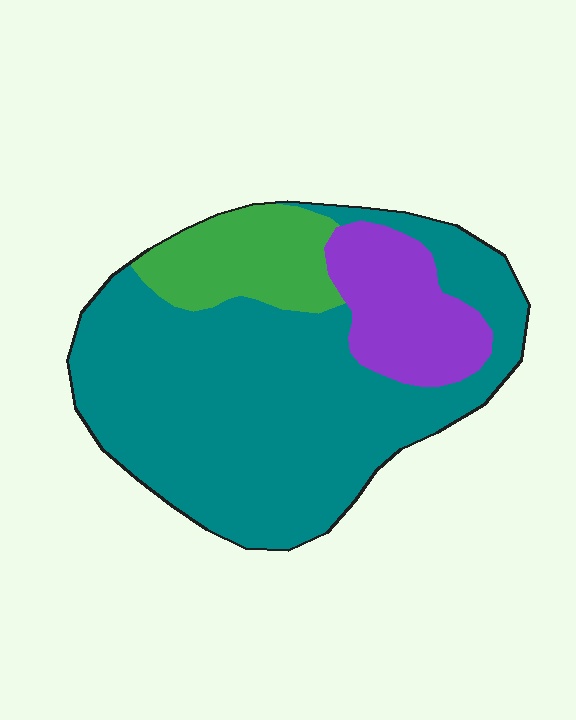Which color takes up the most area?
Teal, at roughly 70%.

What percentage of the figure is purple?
Purple takes up about one sixth (1/6) of the figure.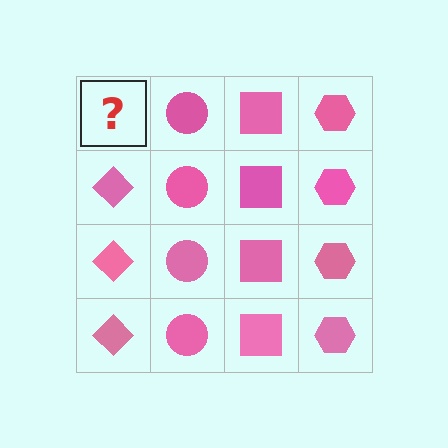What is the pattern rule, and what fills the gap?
The rule is that each column has a consistent shape. The gap should be filled with a pink diamond.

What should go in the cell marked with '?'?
The missing cell should contain a pink diamond.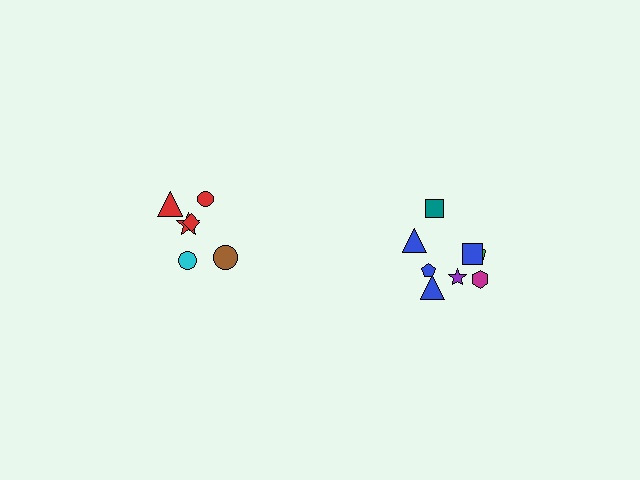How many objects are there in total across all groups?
There are 14 objects.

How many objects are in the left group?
There are 6 objects.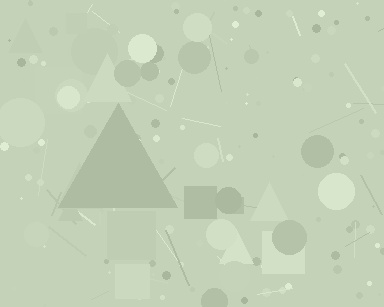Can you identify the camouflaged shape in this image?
The camouflaged shape is a triangle.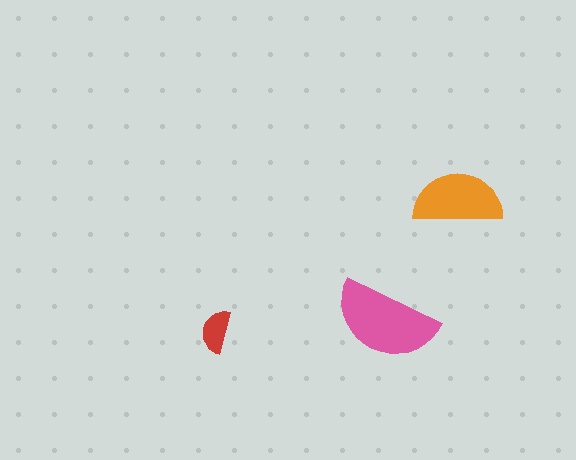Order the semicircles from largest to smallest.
the pink one, the orange one, the red one.